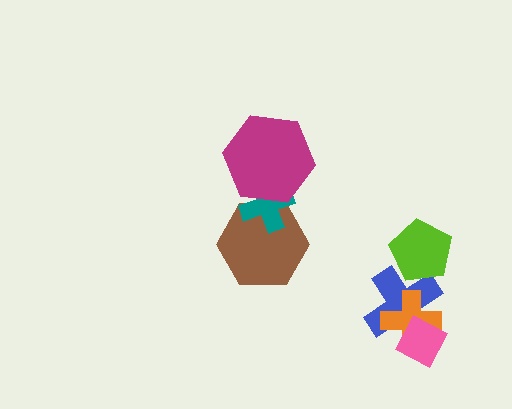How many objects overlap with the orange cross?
2 objects overlap with the orange cross.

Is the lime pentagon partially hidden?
No, no other shape covers it.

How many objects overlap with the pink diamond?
2 objects overlap with the pink diamond.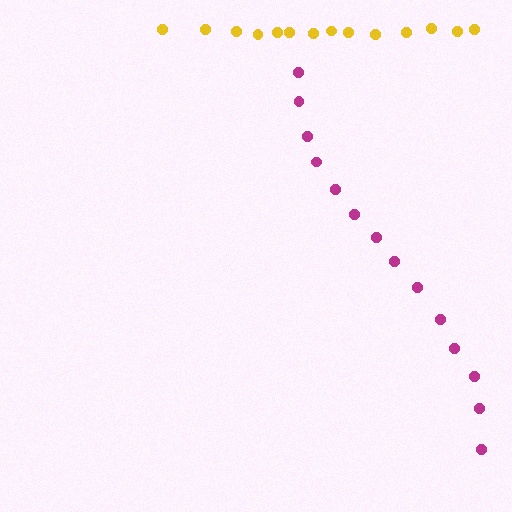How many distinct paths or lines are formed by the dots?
There are 2 distinct paths.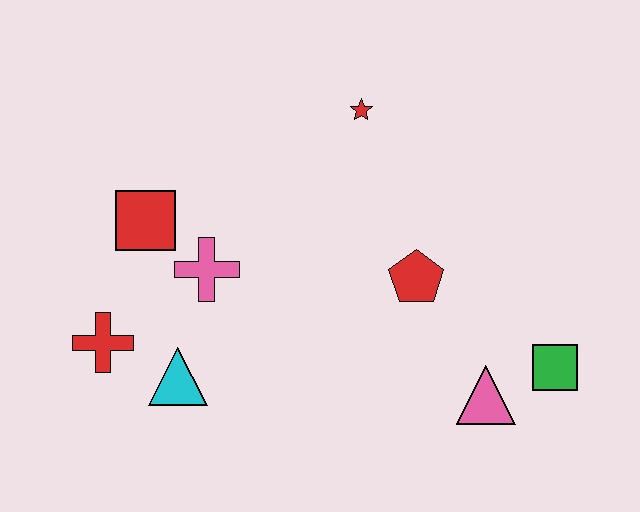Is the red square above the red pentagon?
Yes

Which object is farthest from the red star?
The red cross is farthest from the red star.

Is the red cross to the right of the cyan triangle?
No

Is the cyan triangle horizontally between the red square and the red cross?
No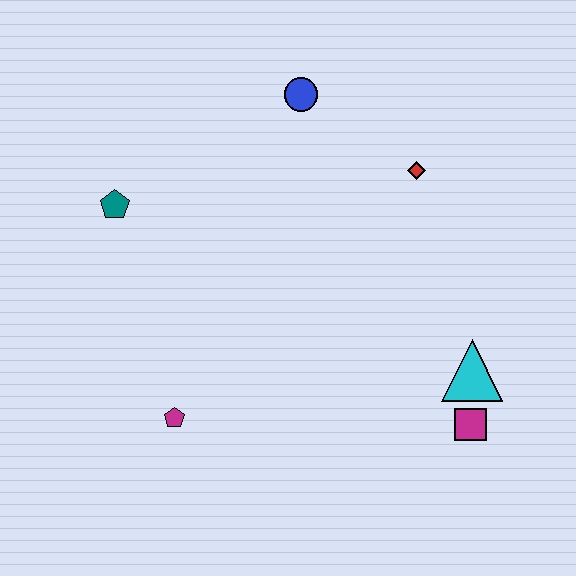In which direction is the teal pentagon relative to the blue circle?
The teal pentagon is to the left of the blue circle.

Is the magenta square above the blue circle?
No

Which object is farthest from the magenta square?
The teal pentagon is farthest from the magenta square.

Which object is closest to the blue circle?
The red diamond is closest to the blue circle.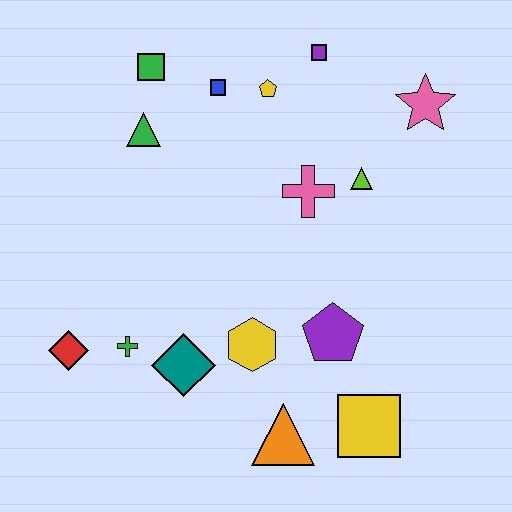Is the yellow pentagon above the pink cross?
Yes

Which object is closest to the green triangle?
The green square is closest to the green triangle.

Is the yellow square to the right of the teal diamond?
Yes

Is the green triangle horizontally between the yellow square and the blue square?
No